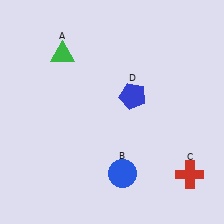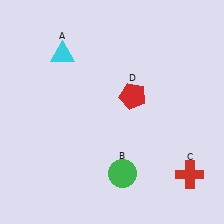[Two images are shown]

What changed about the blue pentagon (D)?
In Image 1, D is blue. In Image 2, it changed to red.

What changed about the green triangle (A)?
In Image 1, A is green. In Image 2, it changed to cyan.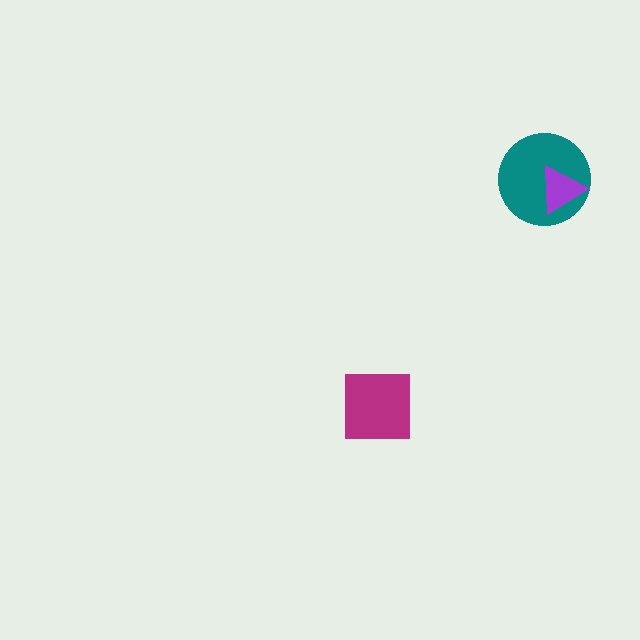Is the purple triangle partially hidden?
No, no other shape covers it.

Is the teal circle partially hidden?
Yes, it is partially covered by another shape.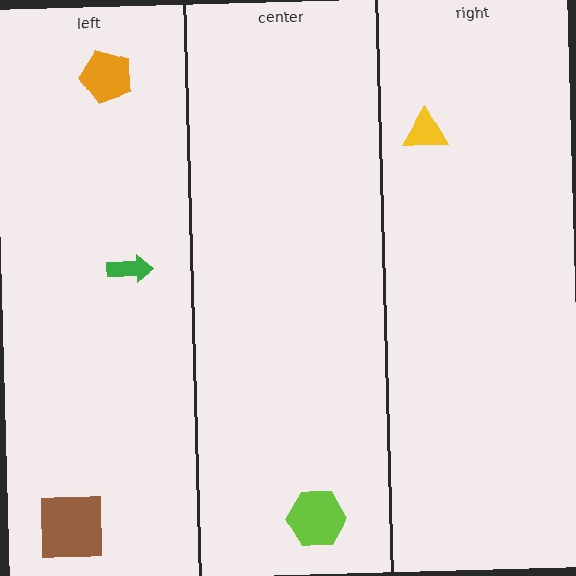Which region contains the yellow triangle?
The right region.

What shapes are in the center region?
The lime hexagon.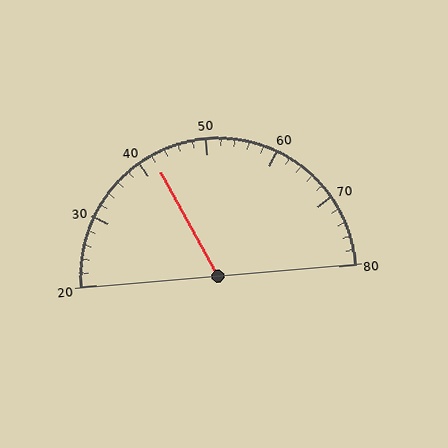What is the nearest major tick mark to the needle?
The nearest major tick mark is 40.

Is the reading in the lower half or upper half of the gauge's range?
The reading is in the lower half of the range (20 to 80).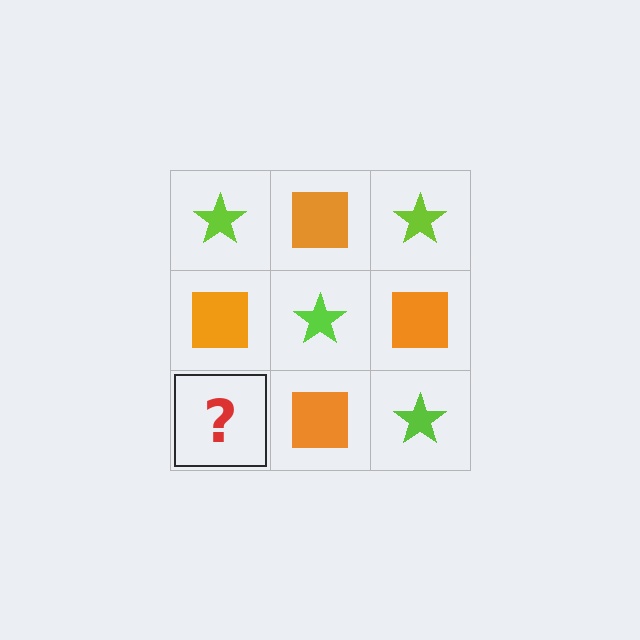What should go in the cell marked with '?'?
The missing cell should contain a lime star.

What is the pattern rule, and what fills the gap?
The rule is that it alternates lime star and orange square in a checkerboard pattern. The gap should be filled with a lime star.